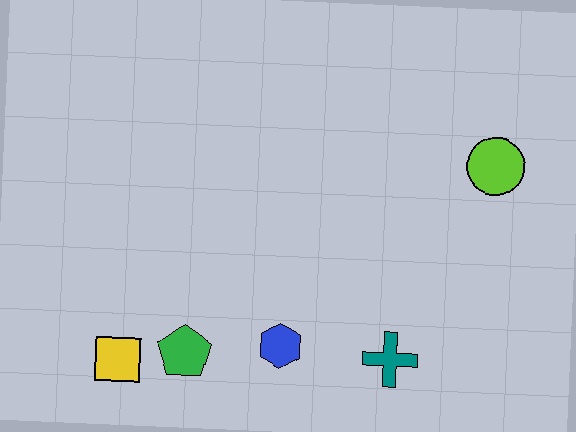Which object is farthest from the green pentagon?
The lime circle is farthest from the green pentagon.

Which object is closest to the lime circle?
The teal cross is closest to the lime circle.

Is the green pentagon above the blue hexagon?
No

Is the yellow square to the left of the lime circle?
Yes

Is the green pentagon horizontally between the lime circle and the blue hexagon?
No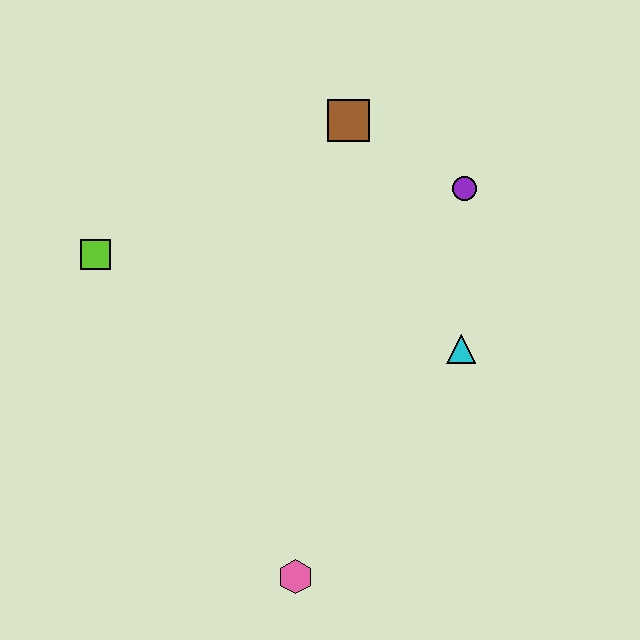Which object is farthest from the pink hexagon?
The brown square is farthest from the pink hexagon.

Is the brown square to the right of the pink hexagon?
Yes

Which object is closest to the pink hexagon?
The cyan triangle is closest to the pink hexagon.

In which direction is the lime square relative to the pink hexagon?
The lime square is above the pink hexagon.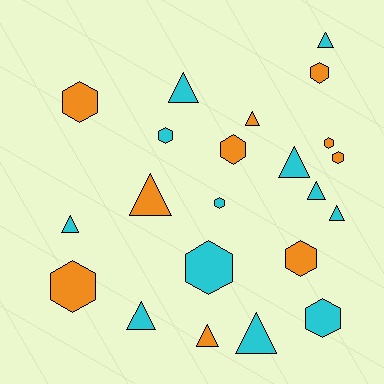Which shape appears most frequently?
Hexagon, with 11 objects.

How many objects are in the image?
There are 22 objects.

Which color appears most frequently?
Cyan, with 12 objects.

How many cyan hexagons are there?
There are 4 cyan hexagons.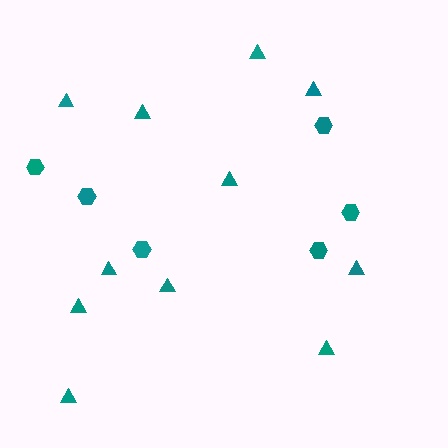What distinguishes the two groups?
There are 2 groups: one group of triangles (11) and one group of hexagons (6).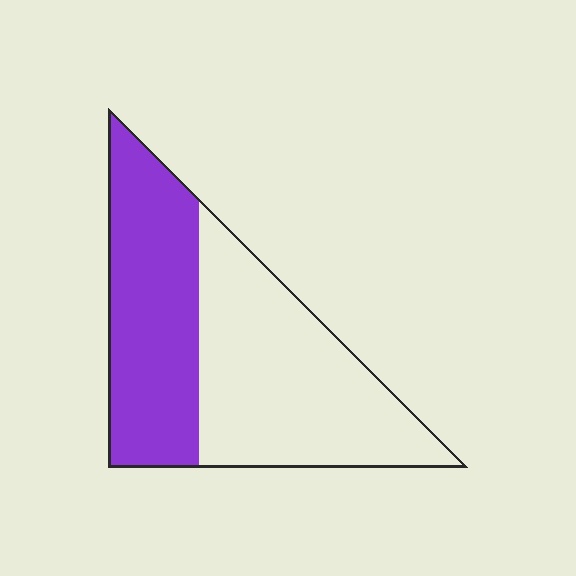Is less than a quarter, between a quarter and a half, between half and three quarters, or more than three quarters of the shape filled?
Between a quarter and a half.